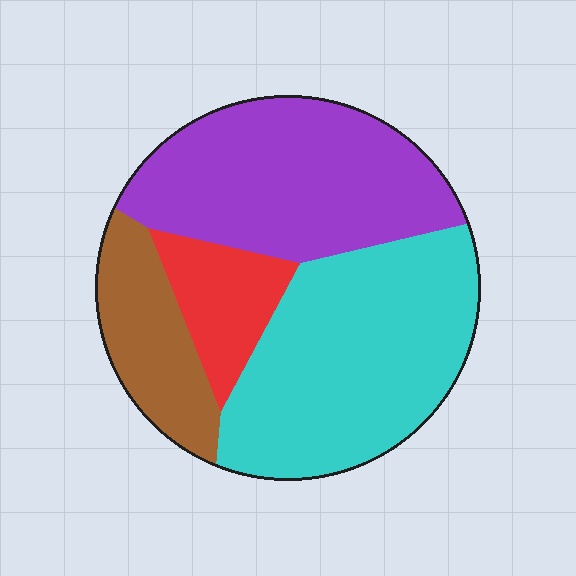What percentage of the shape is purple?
Purple takes up about one third (1/3) of the shape.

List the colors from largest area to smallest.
From largest to smallest: cyan, purple, brown, red.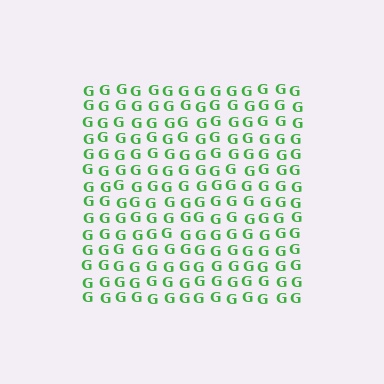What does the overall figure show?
The overall figure shows a square.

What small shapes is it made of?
It is made of small letter G's.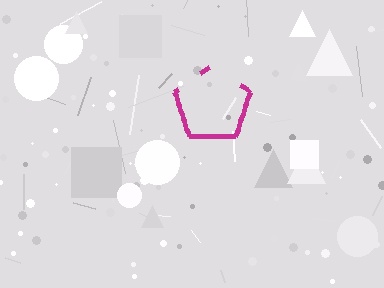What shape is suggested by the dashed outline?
The dashed outline suggests a pentagon.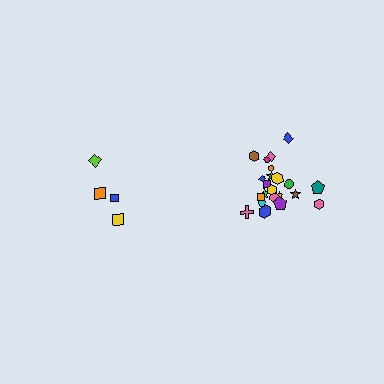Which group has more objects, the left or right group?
The right group.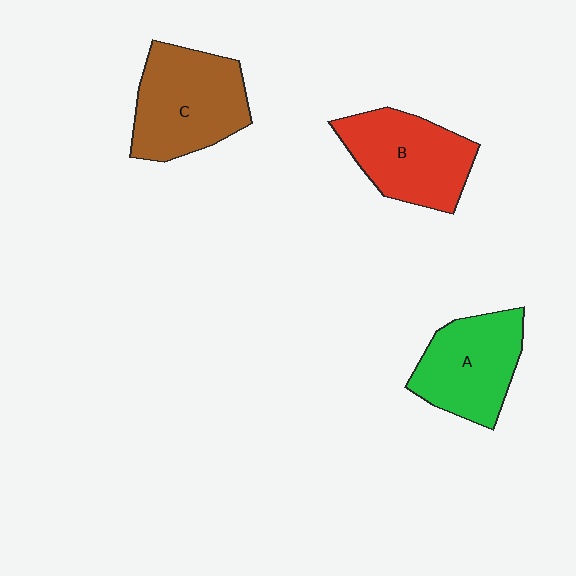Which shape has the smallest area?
Shape A (green).